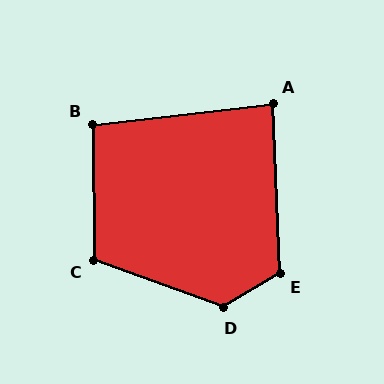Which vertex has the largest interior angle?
D, at approximately 129 degrees.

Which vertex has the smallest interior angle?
A, at approximately 86 degrees.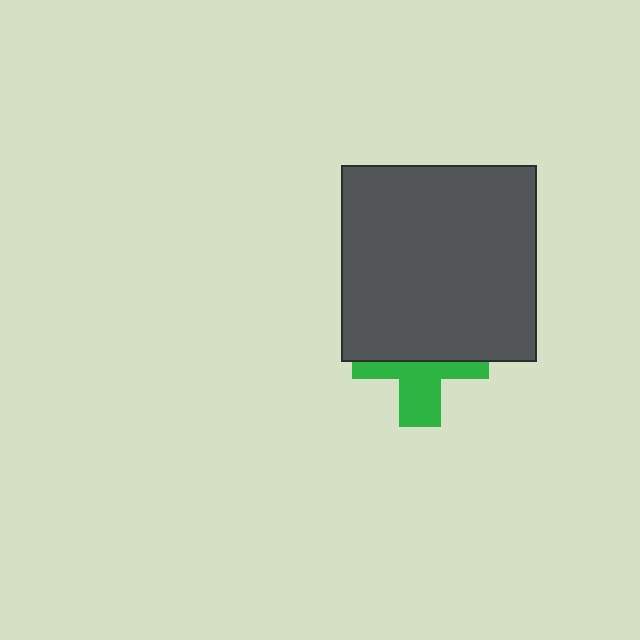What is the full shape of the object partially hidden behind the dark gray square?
The partially hidden object is a green cross.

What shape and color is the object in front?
The object in front is a dark gray square.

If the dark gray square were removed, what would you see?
You would see the complete green cross.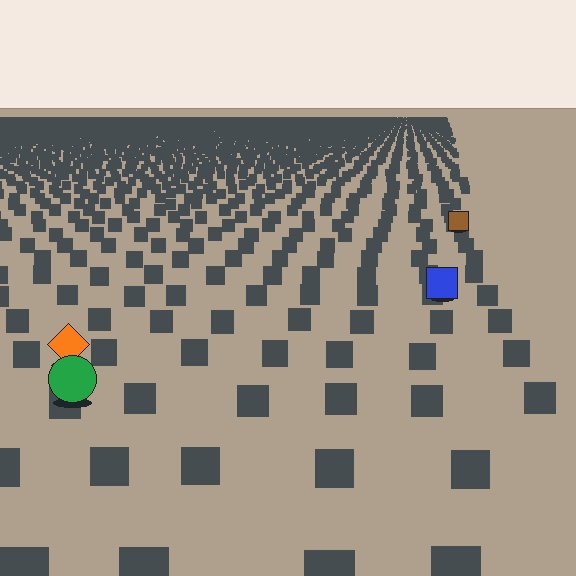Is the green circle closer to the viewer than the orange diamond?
Yes. The green circle is closer — you can tell from the texture gradient: the ground texture is coarser near it.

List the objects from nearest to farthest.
From nearest to farthest: the green circle, the orange diamond, the blue square, the brown square.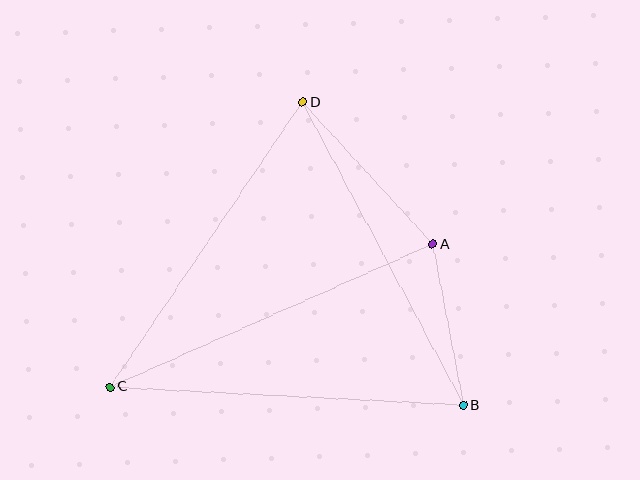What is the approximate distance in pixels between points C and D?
The distance between C and D is approximately 343 pixels.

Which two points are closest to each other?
Points A and B are closest to each other.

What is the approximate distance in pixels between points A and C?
The distance between A and C is approximately 353 pixels.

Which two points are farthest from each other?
Points B and C are farthest from each other.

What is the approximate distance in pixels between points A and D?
The distance between A and D is approximately 193 pixels.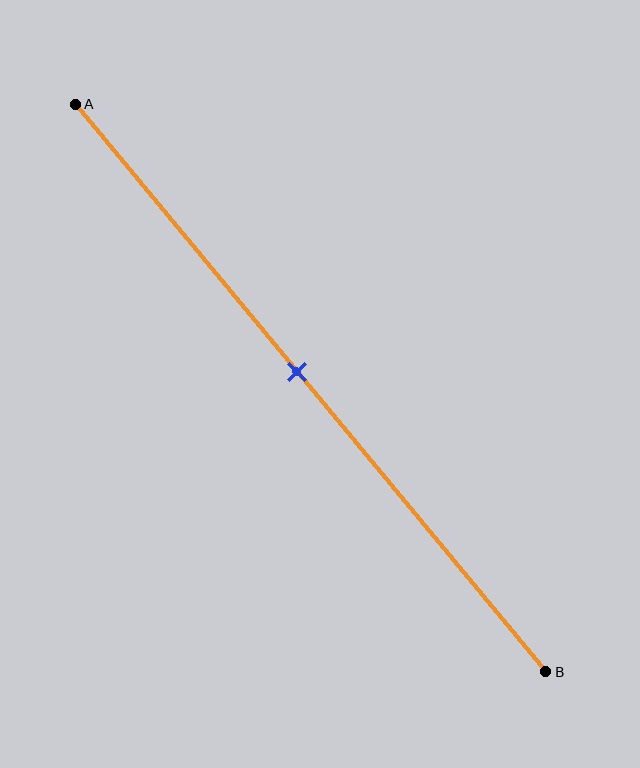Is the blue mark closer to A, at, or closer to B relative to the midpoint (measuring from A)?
The blue mark is approximately at the midpoint of segment AB.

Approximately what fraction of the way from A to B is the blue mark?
The blue mark is approximately 45% of the way from A to B.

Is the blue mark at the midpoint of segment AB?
Yes, the mark is approximately at the midpoint.